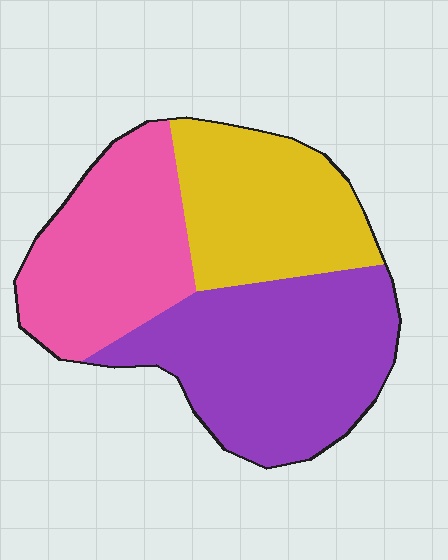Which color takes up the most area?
Purple, at roughly 40%.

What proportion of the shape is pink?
Pink takes up about one third (1/3) of the shape.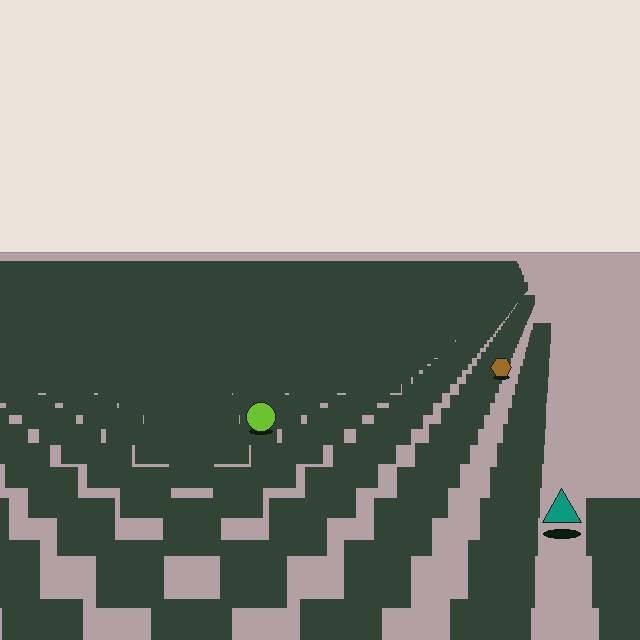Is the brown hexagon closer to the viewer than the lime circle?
No. The lime circle is closer — you can tell from the texture gradient: the ground texture is coarser near it.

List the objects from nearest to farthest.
From nearest to farthest: the teal triangle, the lime circle, the brown hexagon.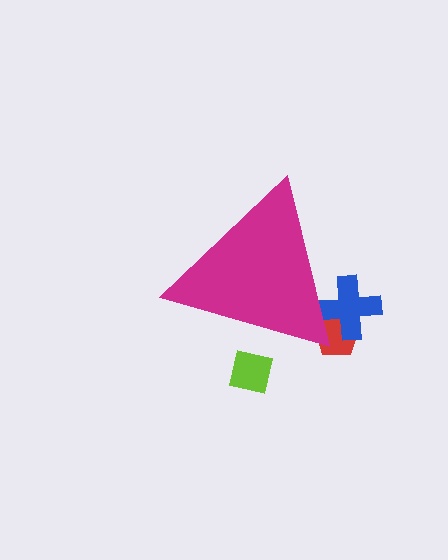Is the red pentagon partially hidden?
Yes, the red pentagon is partially hidden behind the magenta triangle.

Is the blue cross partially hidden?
Yes, the blue cross is partially hidden behind the magenta triangle.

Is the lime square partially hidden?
Yes, the lime square is partially hidden behind the magenta triangle.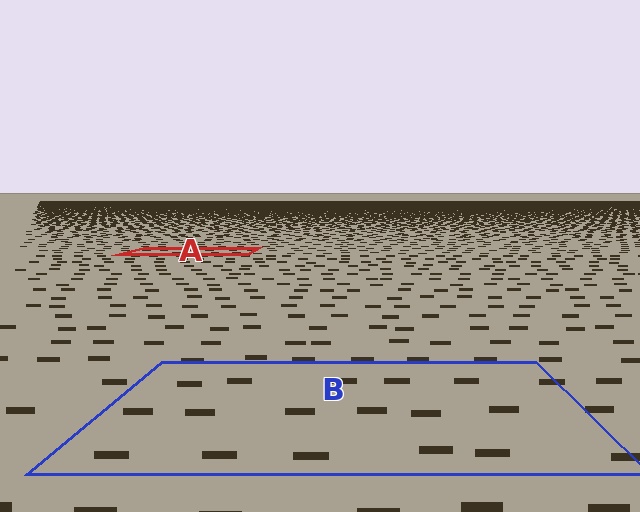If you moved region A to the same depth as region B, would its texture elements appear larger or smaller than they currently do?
They would appear larger. At a closer depth, the same texture elements are projected at a bigger on-screen size.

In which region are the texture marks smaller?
The texture marks are smaller in region A, because it is farther away.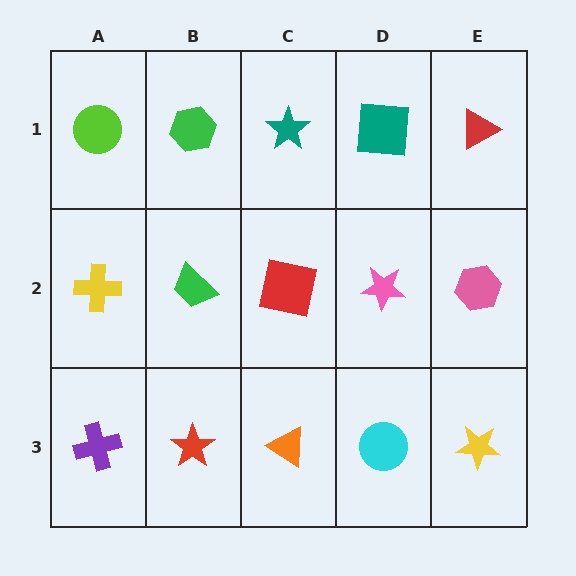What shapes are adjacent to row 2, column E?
A red triangle (row 1, column E), a yellow star (row 3, column E), a pink star (row 2, column D).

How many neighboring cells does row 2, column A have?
3.